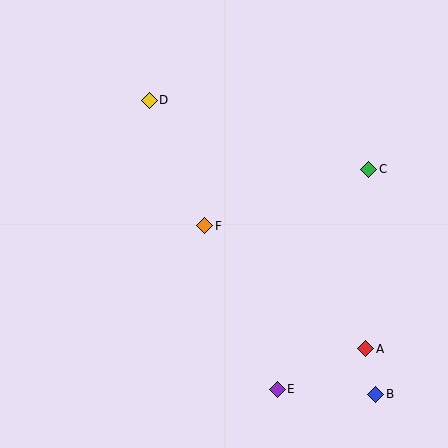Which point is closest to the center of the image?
Point F at (205, 226) is closest to the center.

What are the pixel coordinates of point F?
Point F is at (205, 226).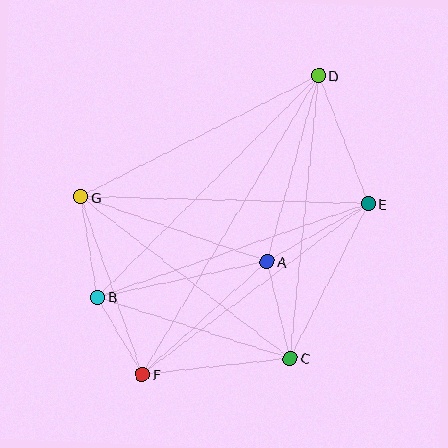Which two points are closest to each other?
Points B and F are closest to each other.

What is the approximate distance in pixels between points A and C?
The distance between A and C is approximately 99 pixels.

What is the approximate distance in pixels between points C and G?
The distance between C and G is approximately 264 pixels.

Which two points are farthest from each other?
Points D and F are farthest from each other.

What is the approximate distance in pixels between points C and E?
The distance between C and E is approximately 172 pixels.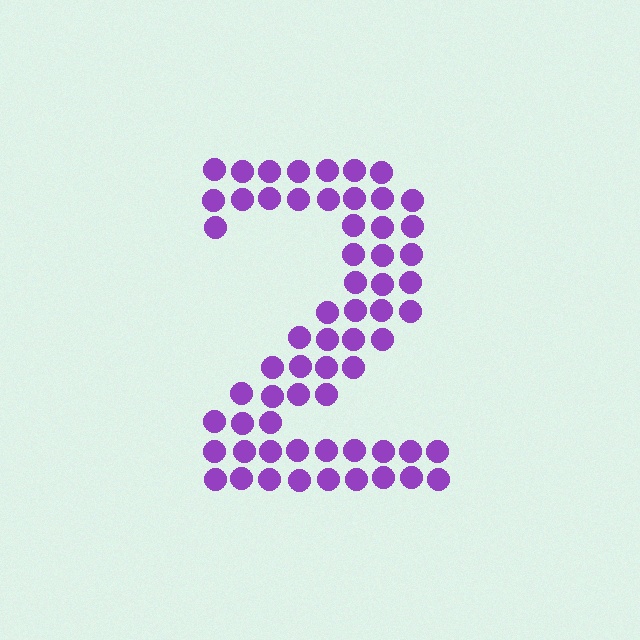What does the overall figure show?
The overall figure shows the digit 2.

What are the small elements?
The small elements are circles.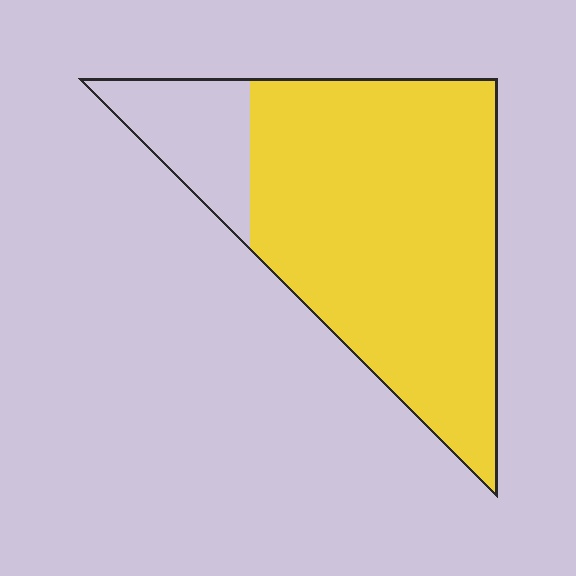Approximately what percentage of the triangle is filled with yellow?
Approximately 85%.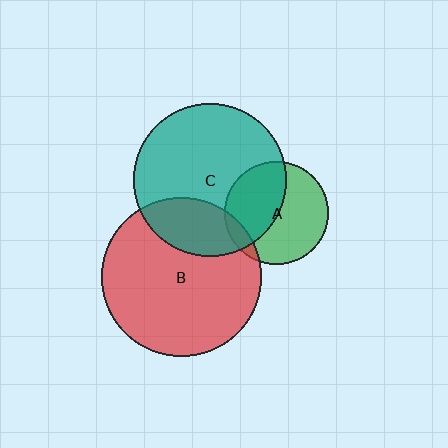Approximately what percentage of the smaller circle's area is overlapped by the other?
Approximately 45%.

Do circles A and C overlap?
Yes.